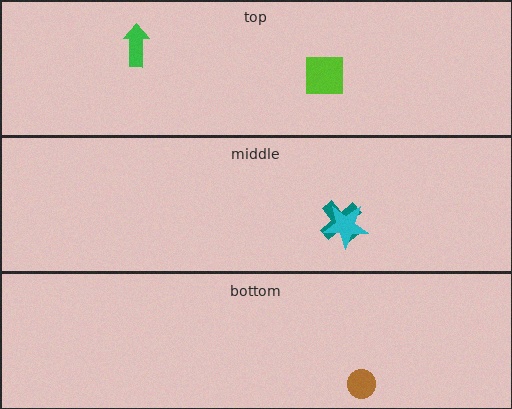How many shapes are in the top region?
2.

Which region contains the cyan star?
The middle region.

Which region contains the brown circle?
The bottom region.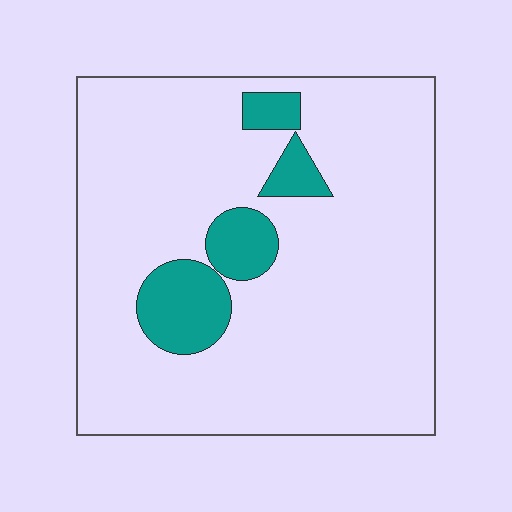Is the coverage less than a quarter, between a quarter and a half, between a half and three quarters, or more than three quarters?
Less than a quarter.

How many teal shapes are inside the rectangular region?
4.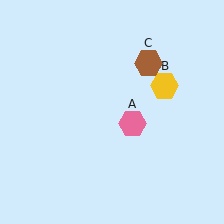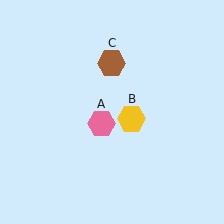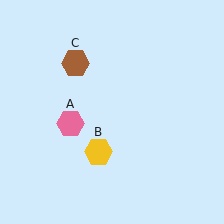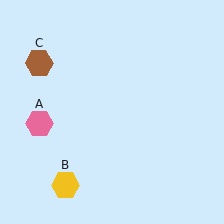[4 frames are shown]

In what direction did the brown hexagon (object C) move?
The brown hexagon (object C) moved left.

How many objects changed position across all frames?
3 objects changed position: pink hexagon (object A), yellow hexagon (object B), brown hexagon (object C).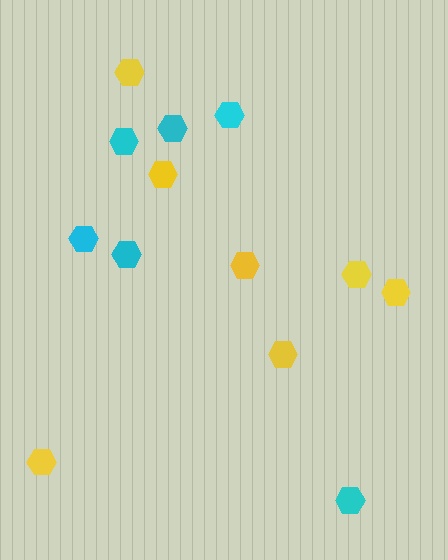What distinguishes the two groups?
There are 2 groups: one group of yellow hexagons (7) and one group of cyan hexagons (6).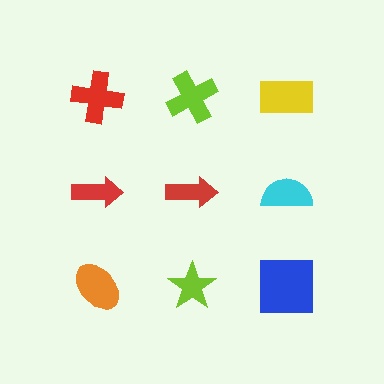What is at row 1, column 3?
A yellow rectangle.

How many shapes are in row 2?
3 shapes.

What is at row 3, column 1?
An orange ellipse.